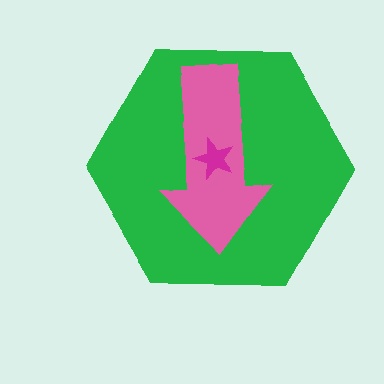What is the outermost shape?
The green hexagon.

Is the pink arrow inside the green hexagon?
Yes.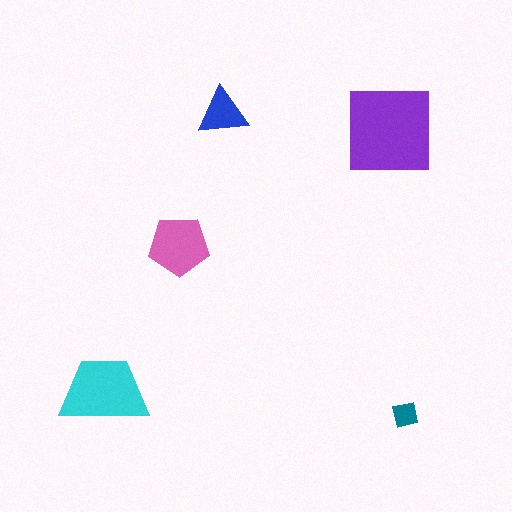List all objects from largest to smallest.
The purple square, the cyan trapezoid, the pink pentagon, the blue triangle, the teal square.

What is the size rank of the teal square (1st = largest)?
5th.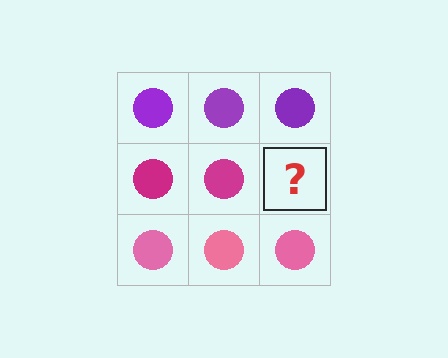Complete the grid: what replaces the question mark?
The question mark should be replaced with a magenta circle.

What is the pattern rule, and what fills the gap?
The rule is that each row has a consistent color. The gap should be filled with a magenta circle.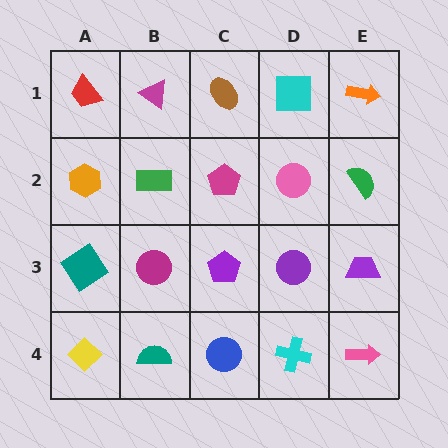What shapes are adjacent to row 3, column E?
A green semicircle (row 2, column E), a pink arrow (row 4, column E), a purple circle (row 3, column D).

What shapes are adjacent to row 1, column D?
A pink circle (row 2, column D), a brown ellipse (row 1, column C), an orange arrow (row 1, column E).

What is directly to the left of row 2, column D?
A magenta pentagon.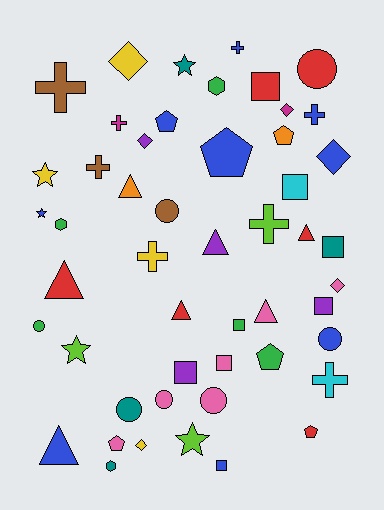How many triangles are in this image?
There are 7 triangles.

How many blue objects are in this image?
There are 9 blue objects.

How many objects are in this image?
There are 50 objects.